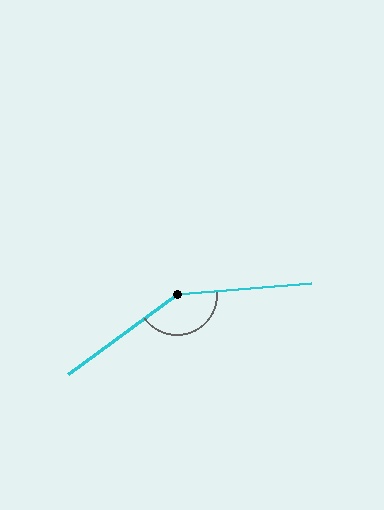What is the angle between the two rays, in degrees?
Approximately 149 degrees.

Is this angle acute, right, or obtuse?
It is obtuse.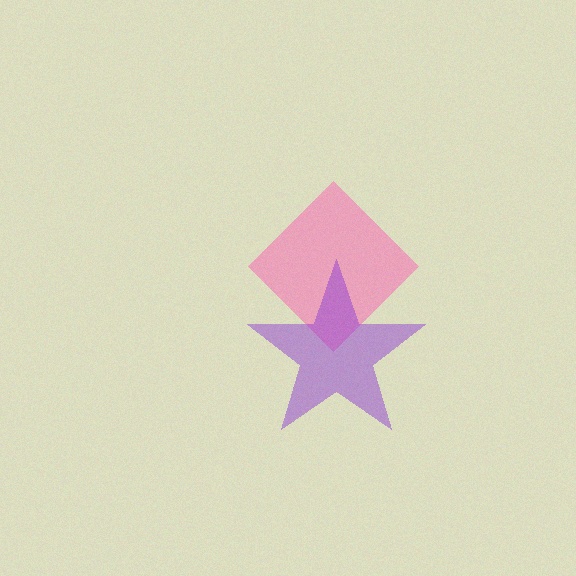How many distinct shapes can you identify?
There are 2 distinct shapes: a pink diamond, a purple star.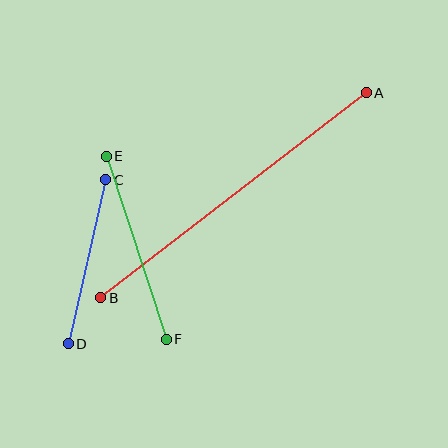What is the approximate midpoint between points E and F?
The midpoint is at approximately (136, 248) pixels.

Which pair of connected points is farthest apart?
Points A and B are farthest apart.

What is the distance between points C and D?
The distance is approximately 168 pixels.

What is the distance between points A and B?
The distance is approximately 335 pixels.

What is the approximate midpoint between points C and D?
The midpoint is at approximately (87, 262) pixels.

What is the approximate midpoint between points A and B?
The midpoint is at approximately (234, 195) pixels.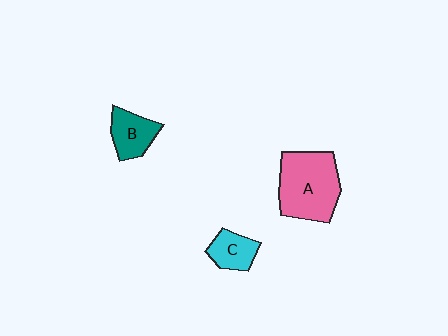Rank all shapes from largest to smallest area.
From largest to smallest: A (pink), B (teal), C (cyan).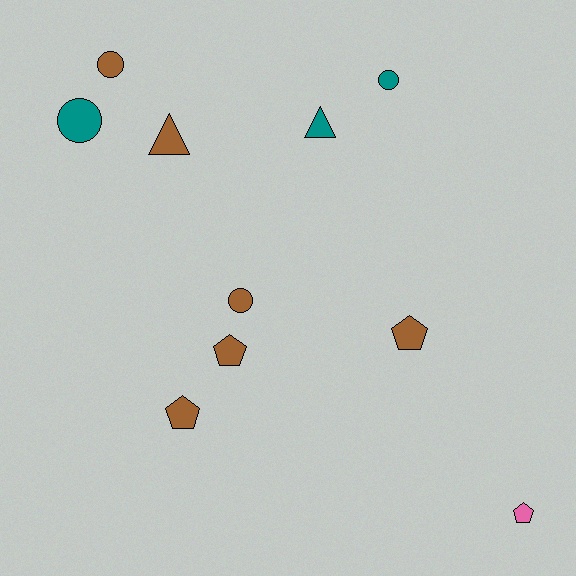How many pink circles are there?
There are no pink circles.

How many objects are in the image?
There are 10 objects.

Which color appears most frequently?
Brown, with 6 objects.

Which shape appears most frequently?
Circle, with 4 objects.